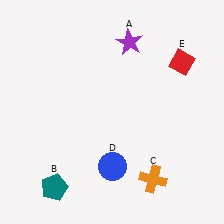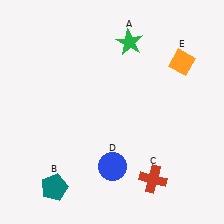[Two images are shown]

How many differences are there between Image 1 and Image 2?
There are 3 differences between the two images.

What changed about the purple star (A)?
In Image 1, A is purple. In Image 2, it changed to green.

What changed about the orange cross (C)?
In Image 1, C is orange. In Image 2, it changed to red.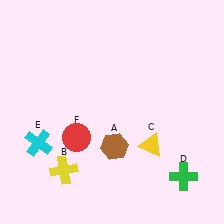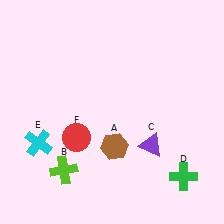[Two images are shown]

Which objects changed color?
B changed from yellow to lime. C changed from yellow to purple.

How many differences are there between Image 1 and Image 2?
There are 2 differences between the two images.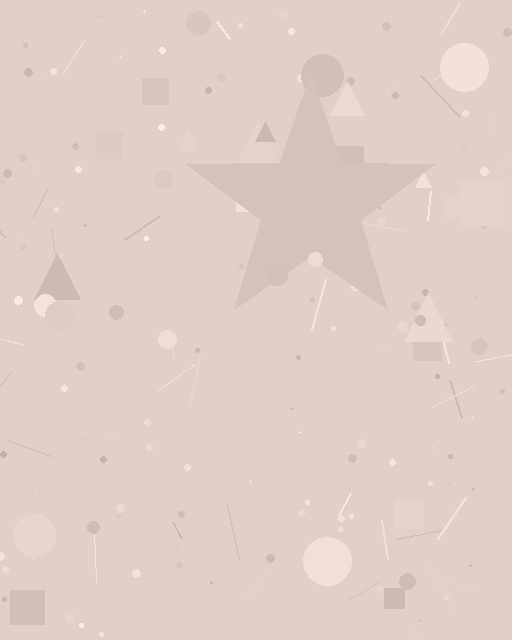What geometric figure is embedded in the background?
A star is embedded in the background.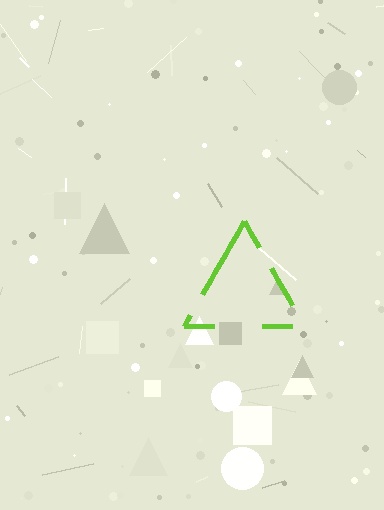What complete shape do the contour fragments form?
The contour fragments form a triangle.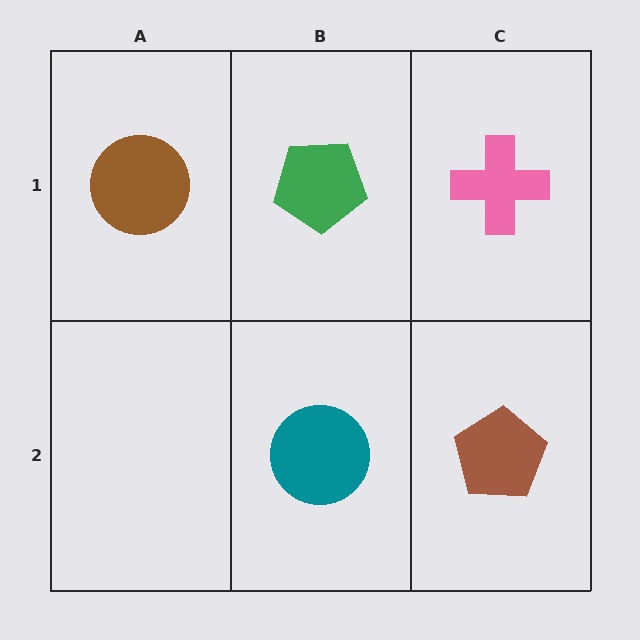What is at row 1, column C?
A pink cross.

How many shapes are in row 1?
3 shapes.